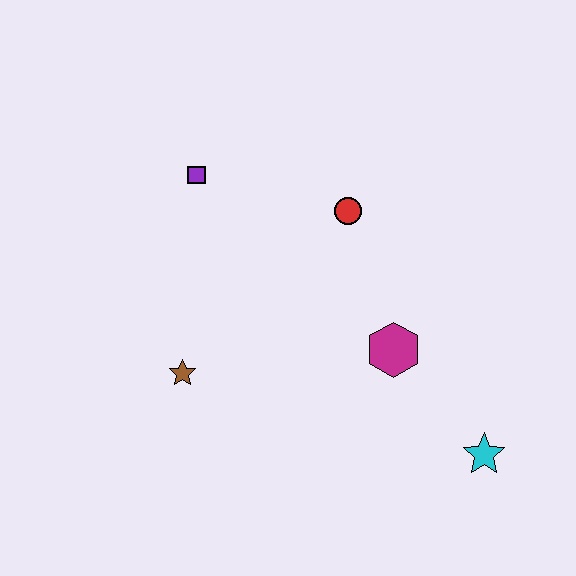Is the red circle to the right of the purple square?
Yes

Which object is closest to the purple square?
The red circle is closest to the purple square.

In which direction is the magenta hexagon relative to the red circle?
The magenta hexagon is below the red circle.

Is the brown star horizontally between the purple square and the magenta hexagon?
No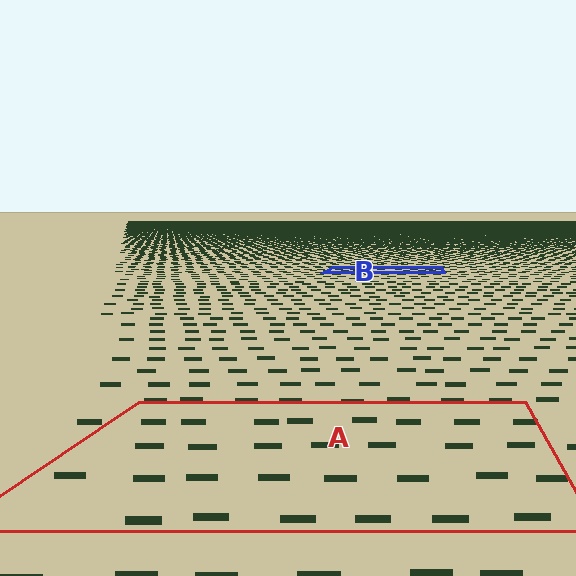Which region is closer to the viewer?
Region A is closer. The texture elements there are larger and more spread out.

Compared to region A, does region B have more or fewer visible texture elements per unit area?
Region B has more texture elements per unit area — they are packed more densely because it is farther away.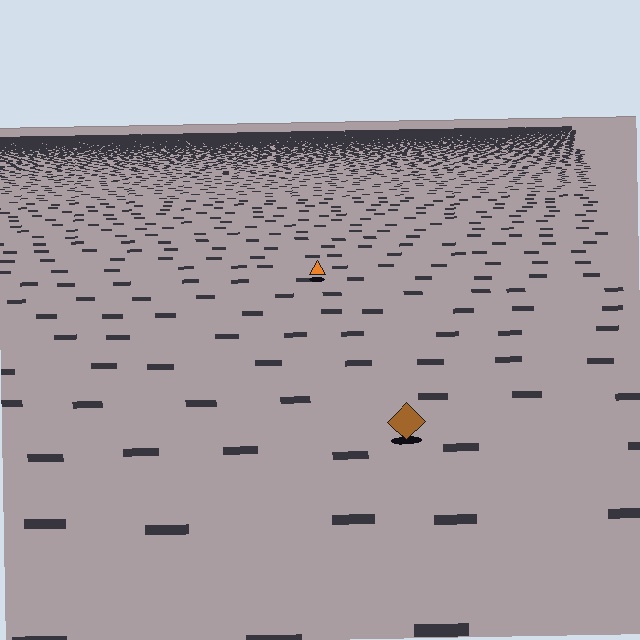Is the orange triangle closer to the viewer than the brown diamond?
No. The brown diamond is closer — you can tell from the texture gradient: the ground texture is coarser near it.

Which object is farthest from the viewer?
The orange triangle is farthest from the viewer. It appears smaller and the ground texture around it is denser.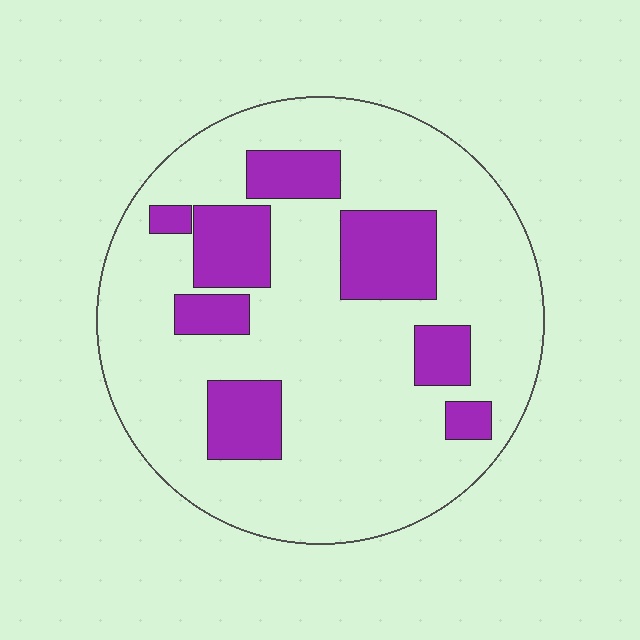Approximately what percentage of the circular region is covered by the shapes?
Approximately 20%.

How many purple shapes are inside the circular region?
8.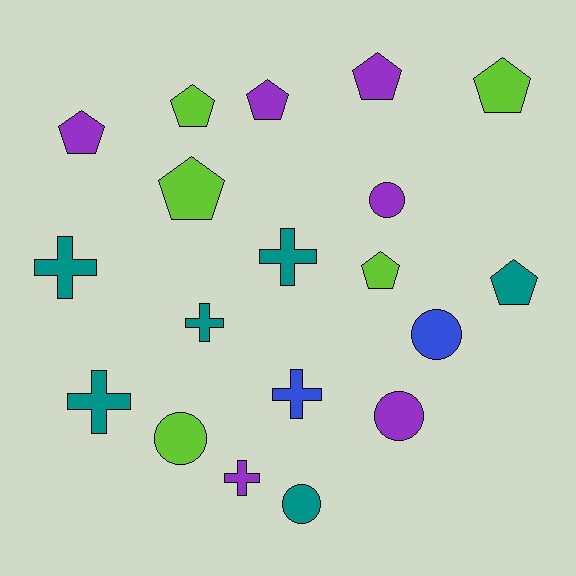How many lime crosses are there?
There are no lime crosses.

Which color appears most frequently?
Purple, with 6 objects.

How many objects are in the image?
There are 19 objects.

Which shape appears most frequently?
Pentagon, with 8 objects.